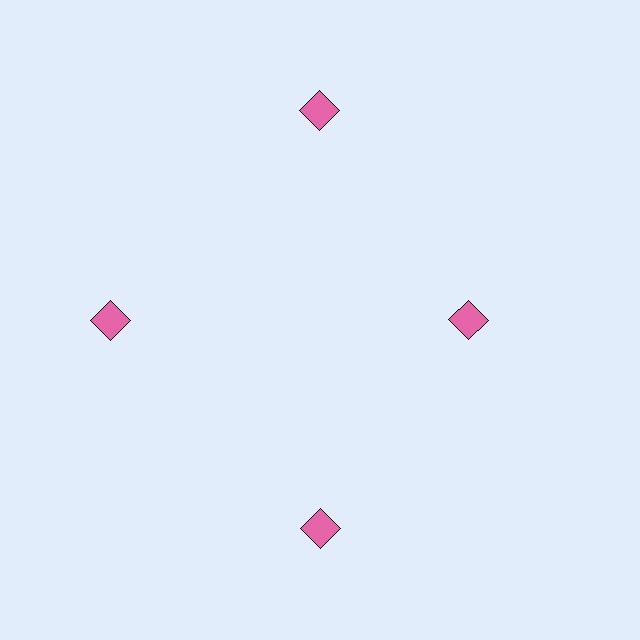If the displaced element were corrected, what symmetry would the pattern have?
It would have 4-fold rotational symmetry — the pattern would map onto itself every 90 degrees.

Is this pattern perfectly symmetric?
No. The 4 pink squares are arranged in a ring, but one element near the 3 o'clock position is pulled inward toward the center, breaking the 4-fold rotational symmetry.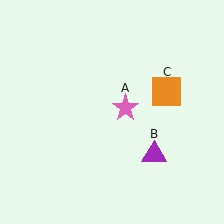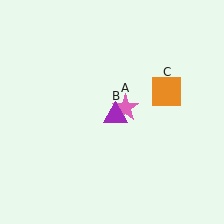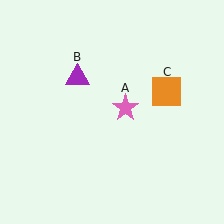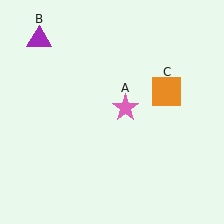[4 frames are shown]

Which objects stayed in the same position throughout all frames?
Pink star (object A) and orange square (object C) remained stationary.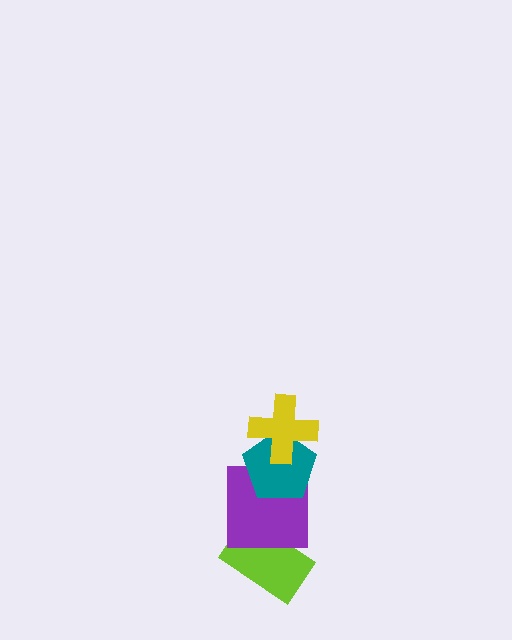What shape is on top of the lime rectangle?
The purple square is on top of the lime rectangle.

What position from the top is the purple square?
The purple square is 3rd from the top.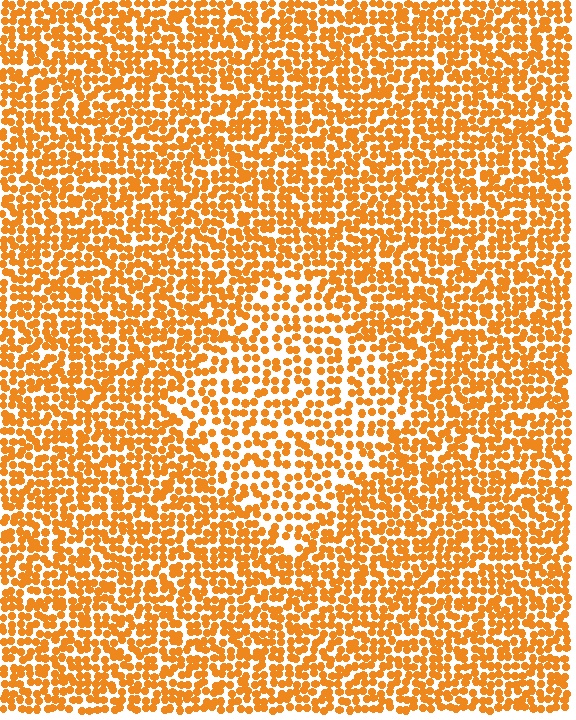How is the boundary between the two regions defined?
The boundary is defined by a change in element density (approximately 1.6x ratio). All elements are the same color, size, and shape.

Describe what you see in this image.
The image contains small orange elements arranged at two different densities. A diamond-shaped region is visible where the elements are less densely packed than the surrounding area.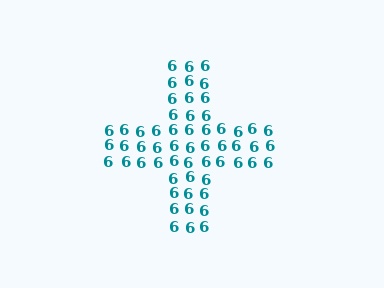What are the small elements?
The small elements are digit 6's.